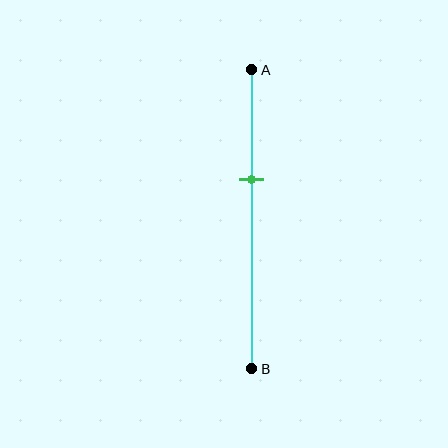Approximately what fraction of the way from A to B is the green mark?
The green mark is approximately 35% of the way from A to B.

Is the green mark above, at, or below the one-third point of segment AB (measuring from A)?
The green mark is below the one-third point of segment AB.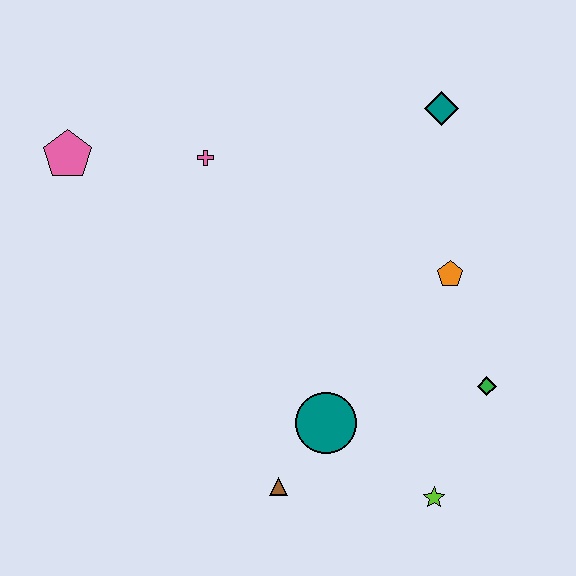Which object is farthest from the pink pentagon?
The lime star is farthest from the pink pentagon.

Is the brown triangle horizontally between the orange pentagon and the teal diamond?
No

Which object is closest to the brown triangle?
The teal circle is closest to the brown triangle.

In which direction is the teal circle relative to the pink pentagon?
The teal circle is below the pink pentagon.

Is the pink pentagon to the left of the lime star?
Yes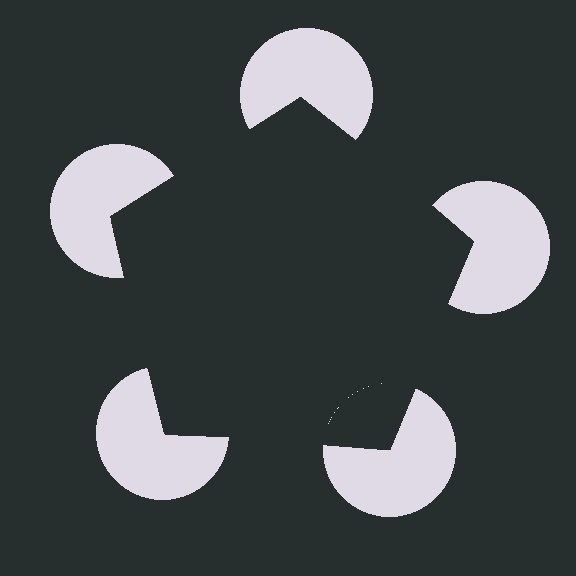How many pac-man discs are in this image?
There are 5 — one at each vertex of the illusory pentagon.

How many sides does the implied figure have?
5 sides.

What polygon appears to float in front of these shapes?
An illusory pentagon — its edges are inferred from the aligned wedge cuts in the pac-man discs, not physically drawn.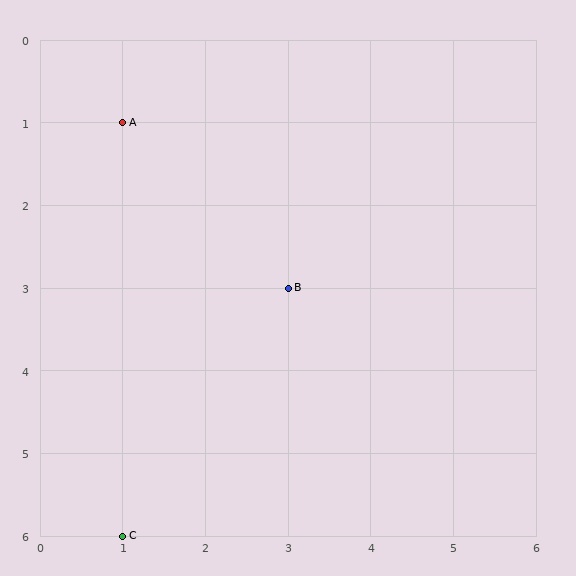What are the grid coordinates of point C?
Point C is at grid coordinates (1, 6).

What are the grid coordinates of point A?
Point A is at grid coordinates (1, 1).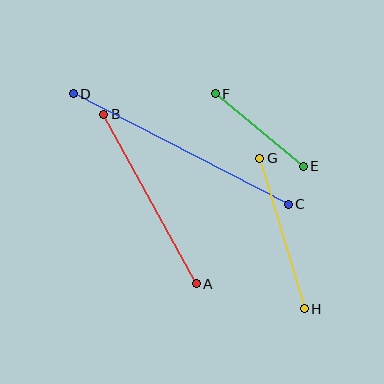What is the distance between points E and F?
The distance is approximately 114 pixels.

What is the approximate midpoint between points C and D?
The midpoint is at approximately (181, 149) pixels.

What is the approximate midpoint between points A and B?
The midpoint is at approximately (150, 199) pixels.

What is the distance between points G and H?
The distance is approximately 157 pixels.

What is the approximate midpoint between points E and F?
The midpoint is at approximately (259, 130) pixels.